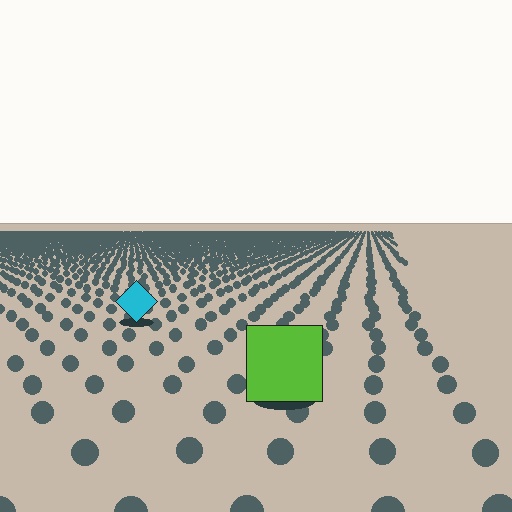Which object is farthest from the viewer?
The cyan diamond is farthest from the viewer. It appears smaller and the ground texture around it is denser.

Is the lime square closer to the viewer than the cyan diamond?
Yes. The lime square is closer — you can tell from the texture gradient: the ground texture is coarser near it.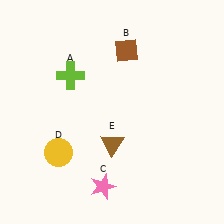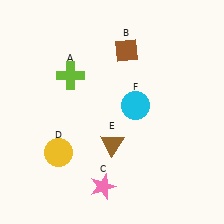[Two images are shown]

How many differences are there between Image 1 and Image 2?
There is 1 difference between the two images.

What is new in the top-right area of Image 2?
A cyan circle (F) was added in the top-right area of Image 2.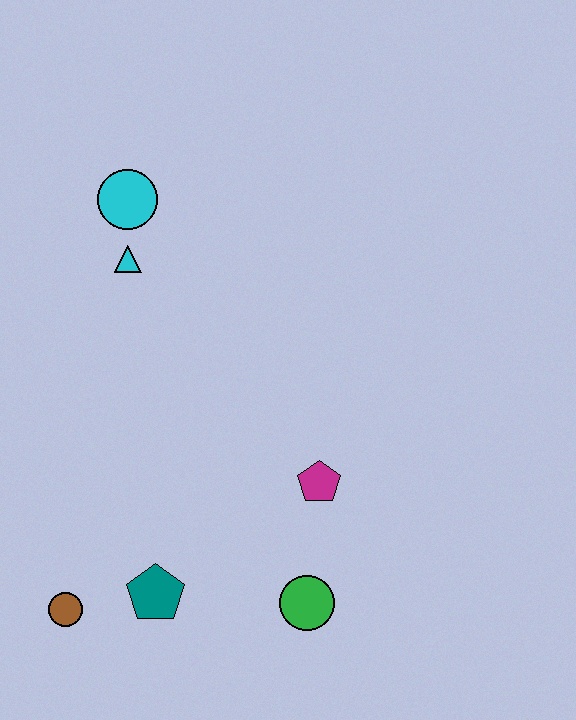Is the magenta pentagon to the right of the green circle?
Yes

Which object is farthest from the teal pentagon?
The cyan circle is farthest from the teal pentagon.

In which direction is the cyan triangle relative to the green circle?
The cyan triangle is above the green circle.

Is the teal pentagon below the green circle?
No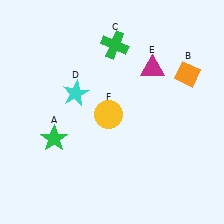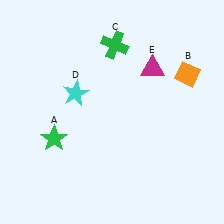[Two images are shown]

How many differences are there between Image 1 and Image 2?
There is 1 difference between the two images.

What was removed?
The yellow circle (F) was removed in Image 2.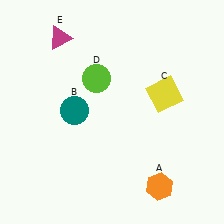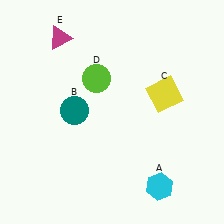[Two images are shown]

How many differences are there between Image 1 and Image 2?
There is 1 difference between the two images.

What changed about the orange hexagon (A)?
In Image 1, A is orange. In Image 2, it changed to cyan.